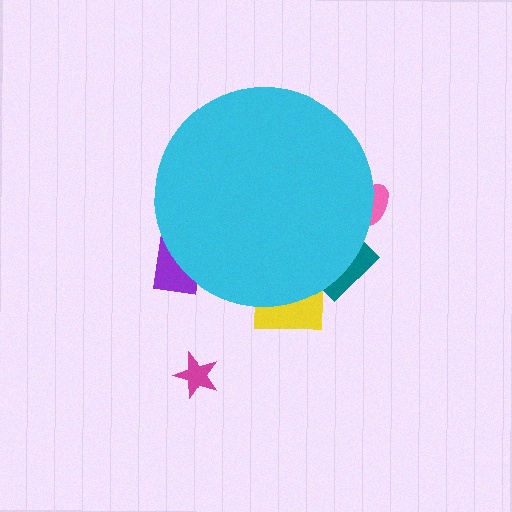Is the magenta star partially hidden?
No, the magenta star is fully visible.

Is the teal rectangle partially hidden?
Yes, the teal rectangle is partially hidden behind the cyan circle.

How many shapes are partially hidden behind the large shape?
4 shapes are partially hidden.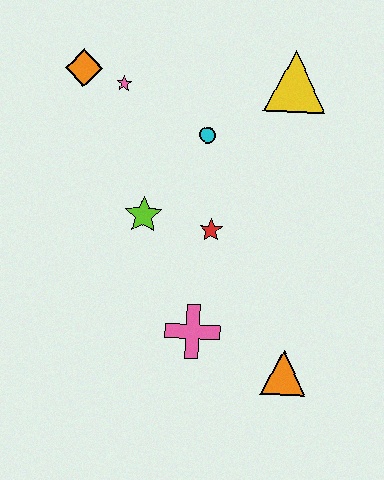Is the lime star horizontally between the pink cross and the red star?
No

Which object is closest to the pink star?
The orange diamond is closest to the pink star.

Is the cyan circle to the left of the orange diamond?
No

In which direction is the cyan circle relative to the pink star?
The cyan circle is to the right of the pink star.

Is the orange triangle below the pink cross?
Yes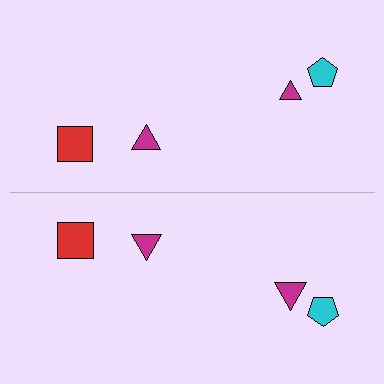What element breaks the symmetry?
The magenta triangle on the bottom side has a different size than its mirror counterpart.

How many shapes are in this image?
There are 8 shapes in this image.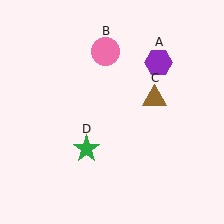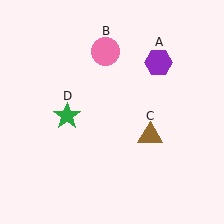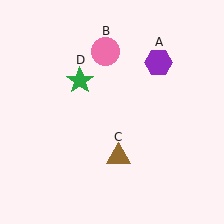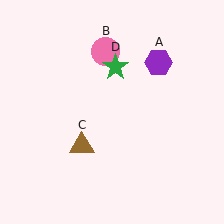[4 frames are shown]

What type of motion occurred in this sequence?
The brown triangle (object C), green star (object D) rotated clockwise around the center of the scene.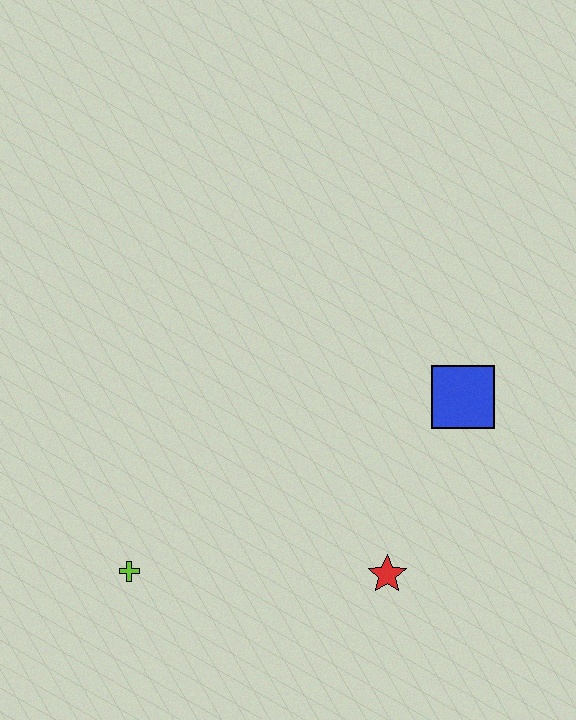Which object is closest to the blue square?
The red star is closest to the blue square.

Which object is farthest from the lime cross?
The blue square is farthest from the lime cross.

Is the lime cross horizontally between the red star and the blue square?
No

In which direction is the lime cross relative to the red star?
The lime cross is to the left of the red star.